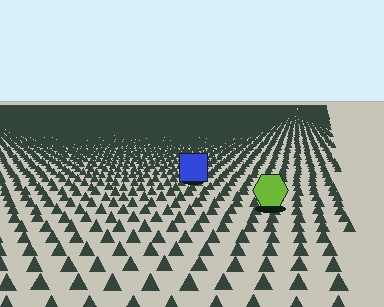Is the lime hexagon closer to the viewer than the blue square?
Yes. The lime hexagon is closer — you can tell from the texture gradient: the ground texture is coarser near it.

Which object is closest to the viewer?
The lime hexagon is closest. The texture marks near it are larger and more spread out.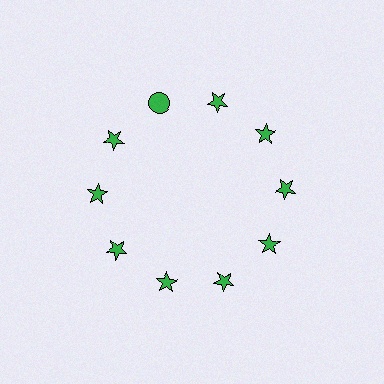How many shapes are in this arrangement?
There are 10 shapes arranged in a ring pattern.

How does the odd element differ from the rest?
It has a different shape: circle instead of star.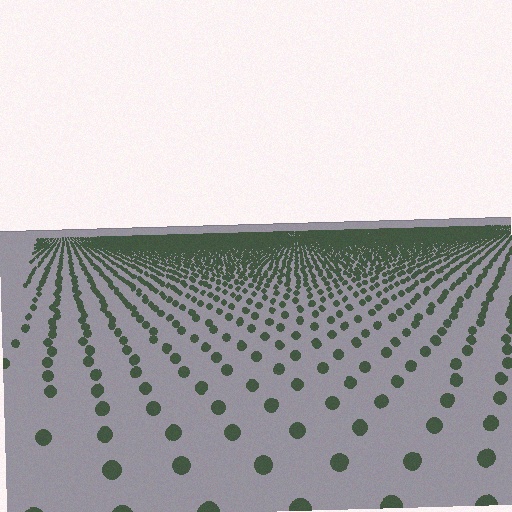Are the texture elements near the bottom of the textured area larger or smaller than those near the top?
Larger. Near the bottom, elements are closer to the viewer and appear at a bigger on-screen size.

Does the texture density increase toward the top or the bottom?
Density increases toward the top.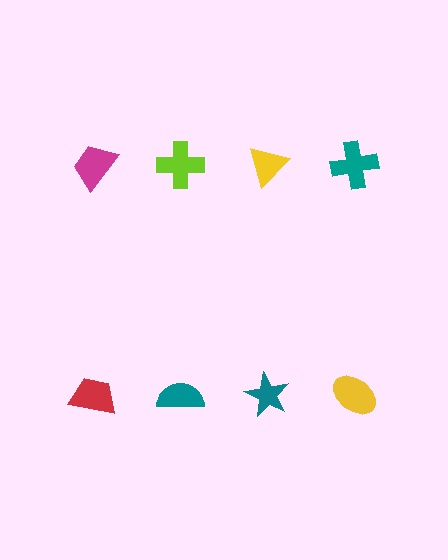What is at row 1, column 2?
A lime cross.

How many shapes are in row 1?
4 shapes.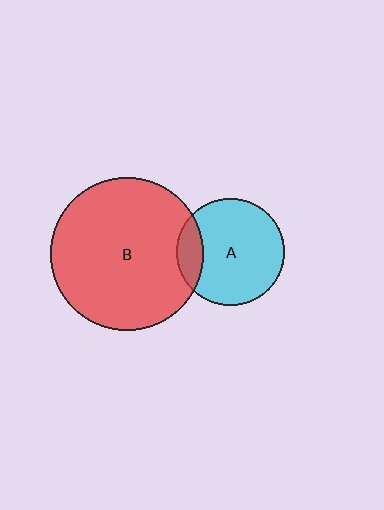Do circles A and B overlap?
Yes.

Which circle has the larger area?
Circle B (red).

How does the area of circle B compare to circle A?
Approximately 2.0 times.